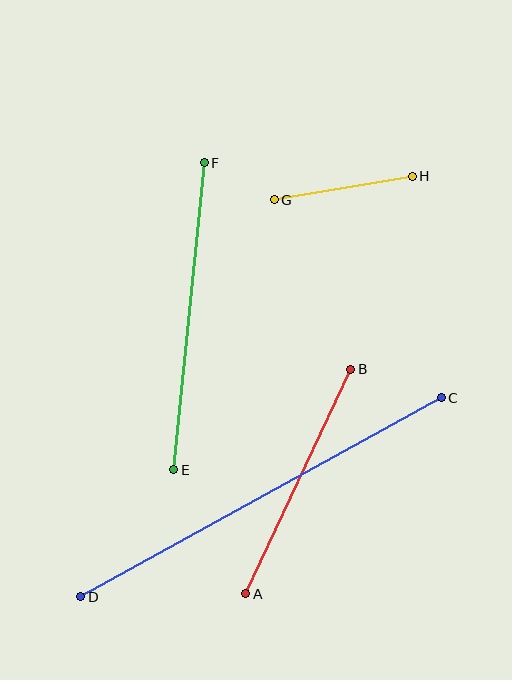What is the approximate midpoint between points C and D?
The midpoint is at approximately (261, 497) pixels.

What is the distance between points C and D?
The distance is approximately 411 pixels.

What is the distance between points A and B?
The distance is approximately 248 pixels.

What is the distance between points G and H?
The distance is approximately 140 pixels.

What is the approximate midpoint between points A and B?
The midpoint is at approximately (298, 481) pixels.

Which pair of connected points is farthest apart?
Points C and D are farthest apart.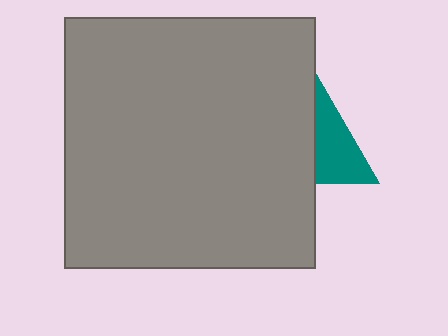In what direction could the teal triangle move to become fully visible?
The teal triangle could move right. That would shift it out from behind the gray square entirely.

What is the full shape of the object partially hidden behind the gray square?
The partially hidden object is a teal triangle.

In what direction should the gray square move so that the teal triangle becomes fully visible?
The gray square should move left. That is the shortest direction to clear the overlap and leave the teal triangle fully visible.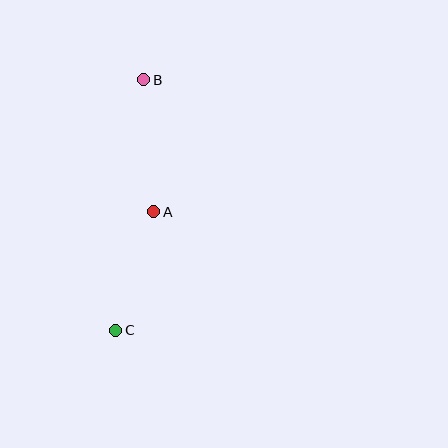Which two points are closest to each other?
Points A and C are closest to each other.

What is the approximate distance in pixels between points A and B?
The distance between A and B is approximately 132 pixels.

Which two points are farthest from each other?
Points B and C are farthest from each other.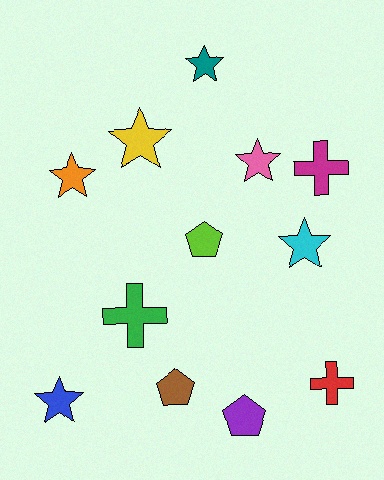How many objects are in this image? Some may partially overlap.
There are 12 objects.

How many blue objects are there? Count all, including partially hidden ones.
There is 1 blue object.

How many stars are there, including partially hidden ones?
There are 6 stars.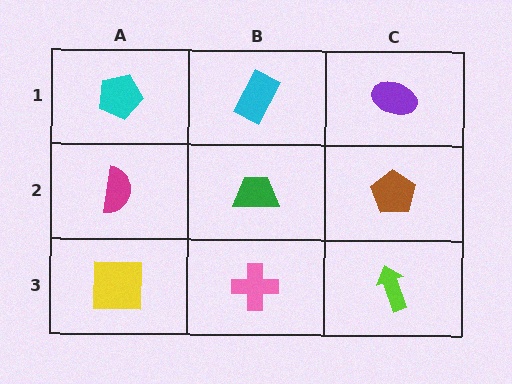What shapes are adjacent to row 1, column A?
A magenta semicircle (row 2, column A), a cyan rectangle (row 1, column B).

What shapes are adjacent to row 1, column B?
A green trapezoid (row 2, column B), a cyan pentagon (row 1, column A), a purple ellipse (row 1, column C).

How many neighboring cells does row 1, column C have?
2.